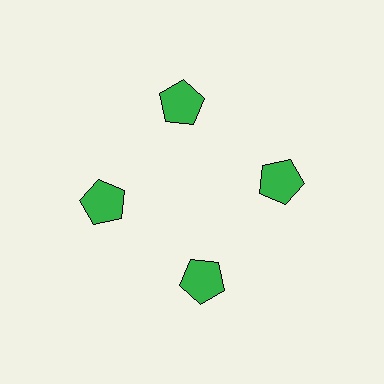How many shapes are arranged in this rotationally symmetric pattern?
There are 4 shapes, arranged in 4 groups of 1.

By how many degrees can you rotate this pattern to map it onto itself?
The pattern maps onto itself every 90 degrees of rotation.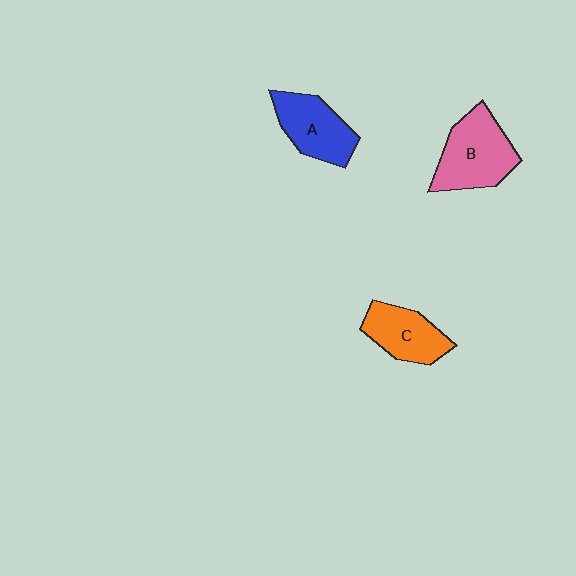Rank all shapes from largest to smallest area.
From largest to smallest: B (pink), A (blue), C (orange).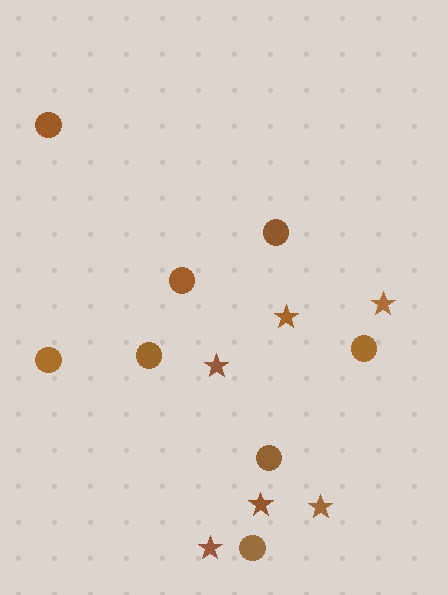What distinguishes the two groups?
There are 2 groups: one group of circles (8) and one group of stars (6).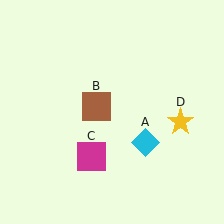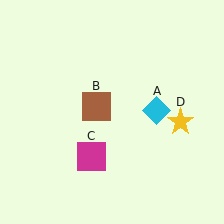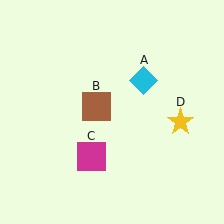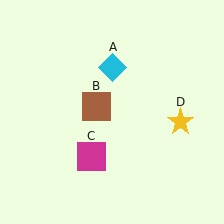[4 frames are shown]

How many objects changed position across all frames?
1 object changed position: cyan diamond (object A).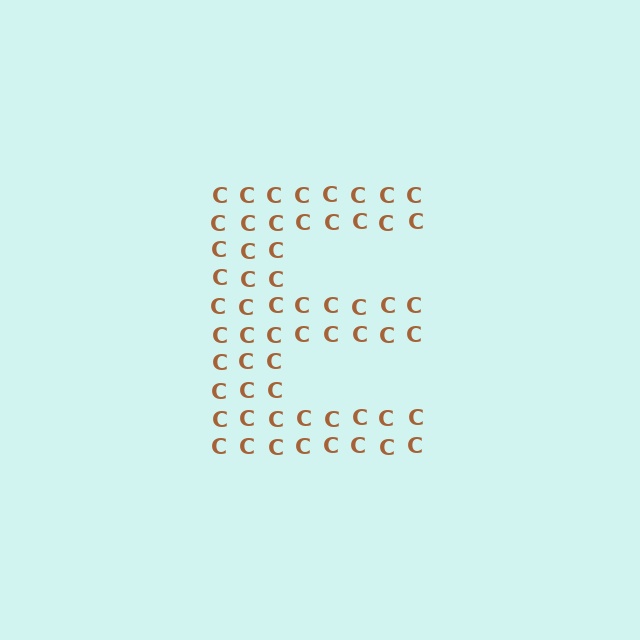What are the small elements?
The small elements are letter C's.